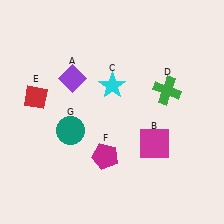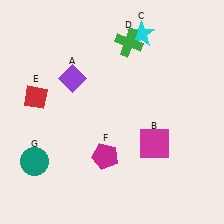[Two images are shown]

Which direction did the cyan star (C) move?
The cyan star (C) moved up.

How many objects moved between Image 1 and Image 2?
3 objects moved between the two images.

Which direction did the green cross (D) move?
The green cross (D) moved up.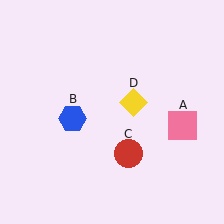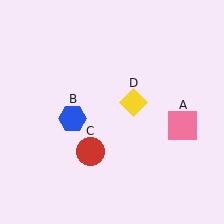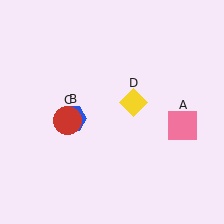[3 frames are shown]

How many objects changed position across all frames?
1 object changed position: red circle (object C).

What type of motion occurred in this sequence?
The red circle (object C) rotated clockwise around the center of the scene.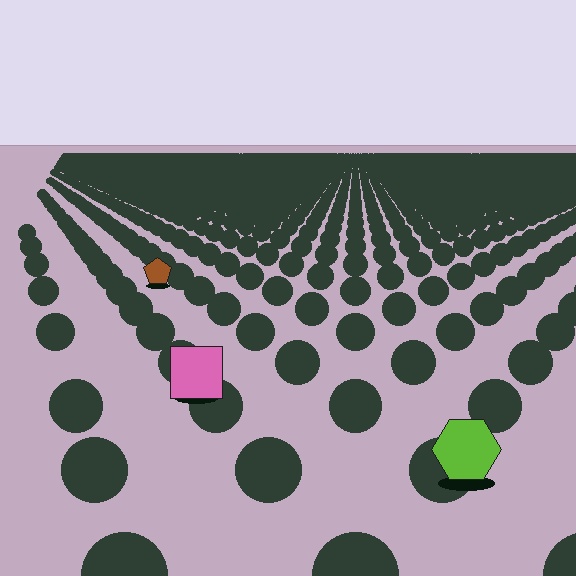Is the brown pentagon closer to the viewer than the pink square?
No. The pink square is closer — you can tell from the texture gradient: the ground texture is coarser near it.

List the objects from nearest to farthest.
From nearest to farthest: the lime hexagon, the pink square, the brown pentagon.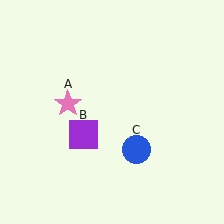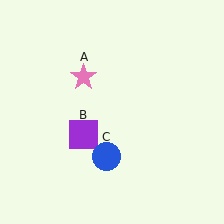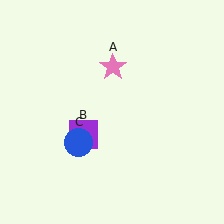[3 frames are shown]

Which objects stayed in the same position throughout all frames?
Purple square (object B) remained stationary.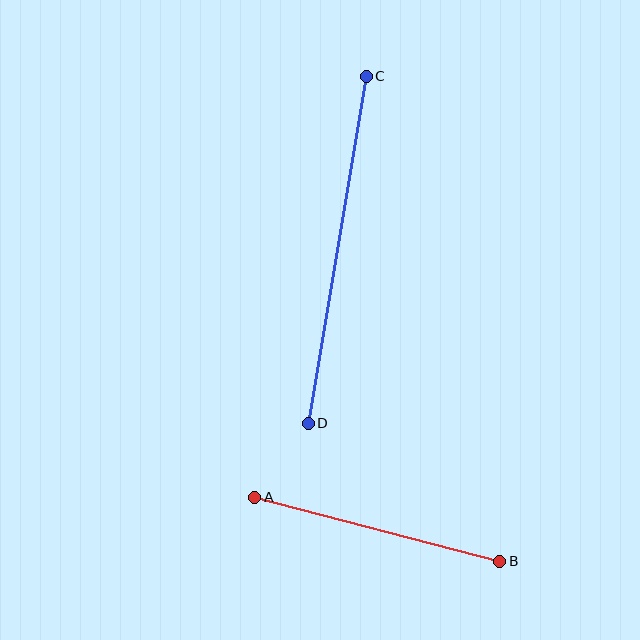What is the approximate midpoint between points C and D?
The midpoint is at approximately (337, 250) pixels.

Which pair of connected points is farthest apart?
Points C and D are farthest apart.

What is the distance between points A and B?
The distance is approximately 253 pixels.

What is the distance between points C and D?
The distance is approximately 352 pixels.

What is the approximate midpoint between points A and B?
The midpoint is at approximately (377, 529) pixels.